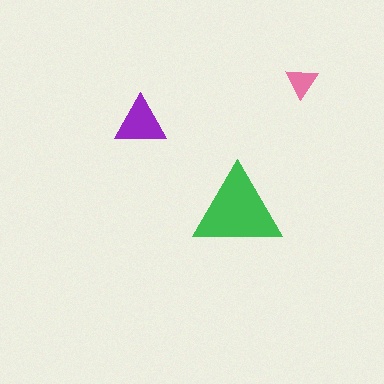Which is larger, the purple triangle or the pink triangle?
The purple one.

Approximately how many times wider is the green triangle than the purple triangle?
About 1.5 times wider.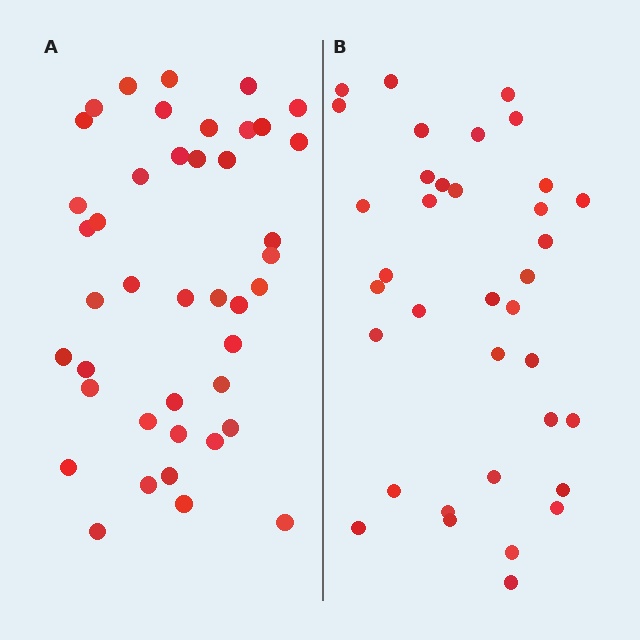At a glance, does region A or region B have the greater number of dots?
Region A (the left region) has more dots.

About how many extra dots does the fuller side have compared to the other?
Region A has about 6 more dots than region B.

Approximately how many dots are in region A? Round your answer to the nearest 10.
About 40 dots. (The exact count is 42, which rounds to 40.)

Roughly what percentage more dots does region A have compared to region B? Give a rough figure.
About 15% more.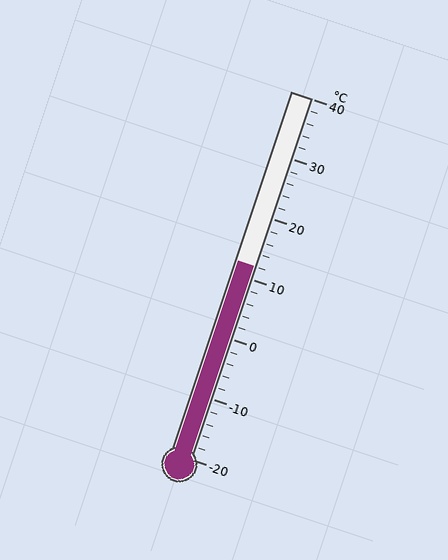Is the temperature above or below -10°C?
The temperature is above -10°C.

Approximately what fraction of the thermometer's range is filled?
The thermometer is filled to approximately 55% of its range.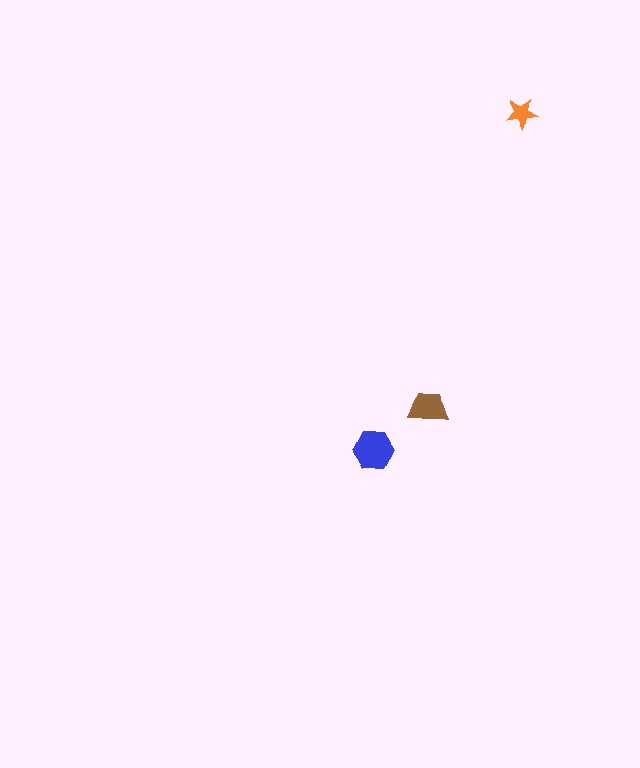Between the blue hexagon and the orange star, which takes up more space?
The blue hexagon.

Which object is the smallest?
The orange star.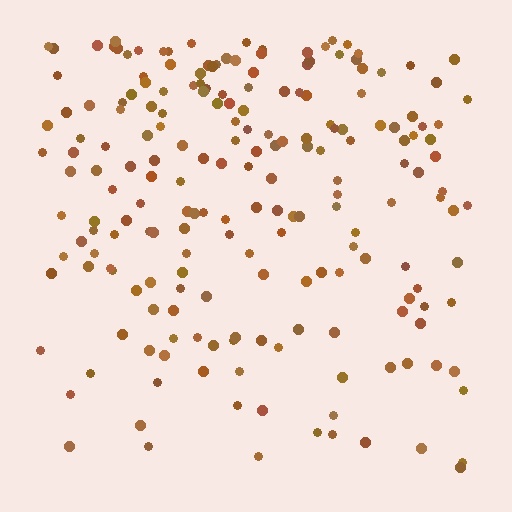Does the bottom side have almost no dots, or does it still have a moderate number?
Still a moderate number, just noticeably fewer than the top.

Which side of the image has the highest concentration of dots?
The top.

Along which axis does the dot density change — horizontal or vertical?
Vertical.